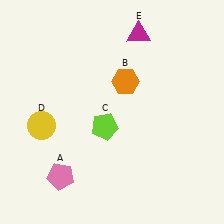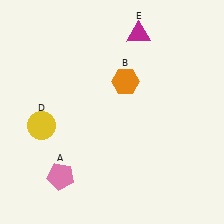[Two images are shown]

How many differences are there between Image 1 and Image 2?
There is 1 difference between the two images.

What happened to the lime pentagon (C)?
The lime pentagon (C) was removed in Image 2. It was in the bottom-left area of Image 1.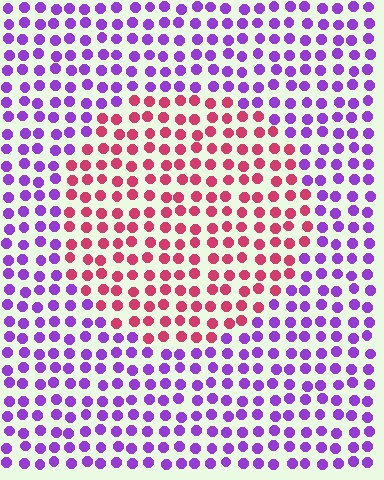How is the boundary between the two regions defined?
The boundary is defined purely by a slight shift in hue (about 65 degrees). Spacing, size, and orientation are identical on both sides.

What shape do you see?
I see a circle.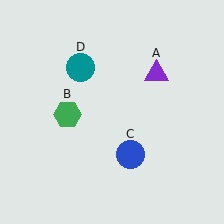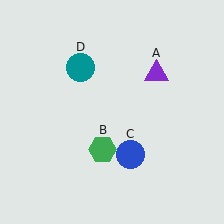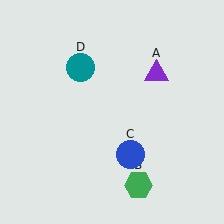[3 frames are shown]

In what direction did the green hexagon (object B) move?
The green hexagon (object B) moved down and to the right.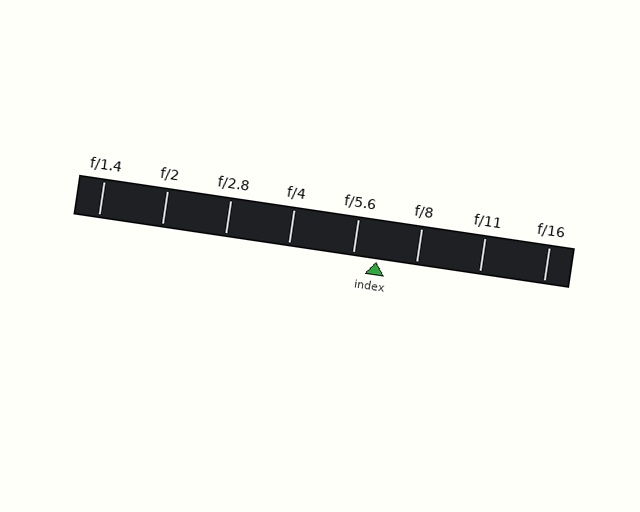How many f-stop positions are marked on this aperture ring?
There are 8 f-stop positions marked.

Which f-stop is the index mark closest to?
The index mark is closest to f/5.6.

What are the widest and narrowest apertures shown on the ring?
The widest aperture shown is f/1.4 and the narrowest is f/16.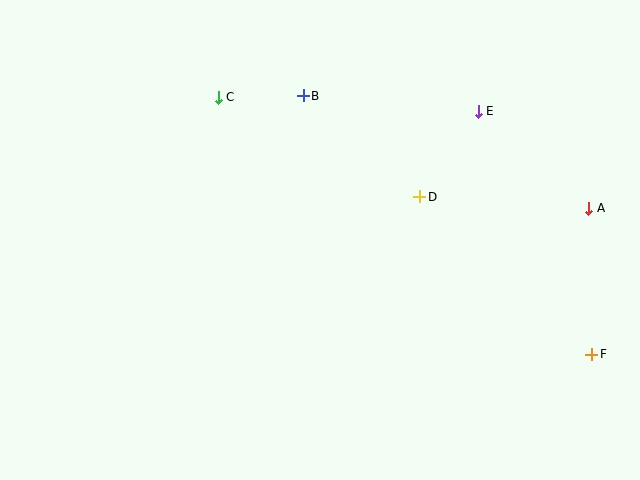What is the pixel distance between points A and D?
The distance between A and D is 169 pixels.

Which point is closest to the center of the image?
Point D at (420, 197) is closest to the center.